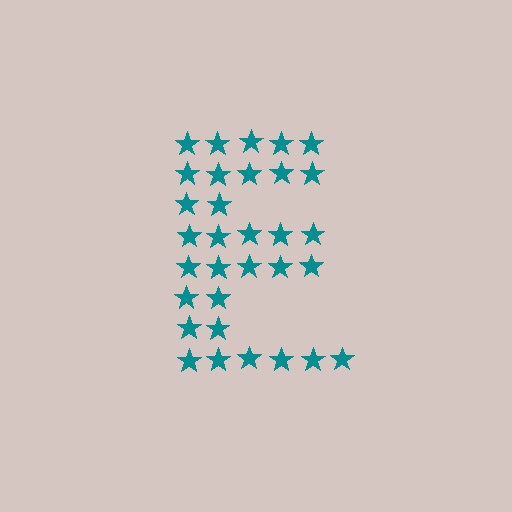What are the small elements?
The small elements are stars.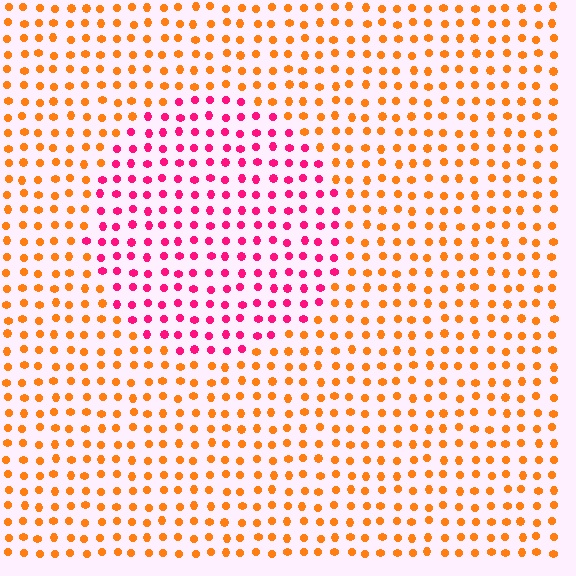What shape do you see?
I see a circle.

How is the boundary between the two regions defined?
The boundary is defined purely by a slight shift in hue (about 56 degrees). Spacing, size, and orientation are identical on both sides.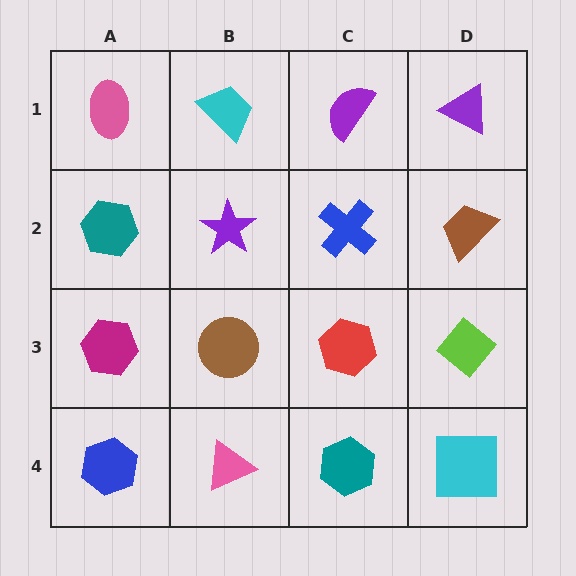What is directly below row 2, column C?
A red hexagon.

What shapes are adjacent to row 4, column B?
A brown circle (row 3, column B), a blue hexagon (row 4, column A), a teal hexagon (row 4, column C).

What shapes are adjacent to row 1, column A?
A teal hexagon (row 2, column A), a cyan trapezoid (row 1, column B).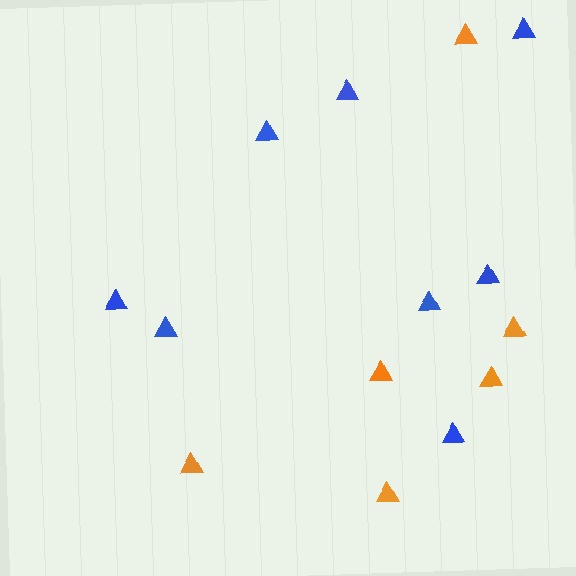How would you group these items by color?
There are 2 groups: one group of blue triangles (8) and one group of orange triangles (6).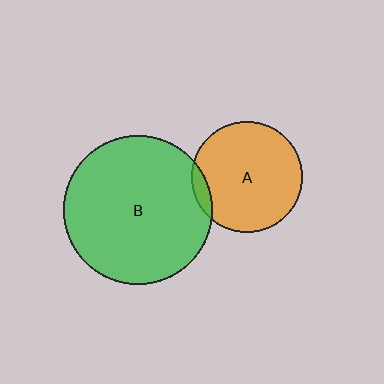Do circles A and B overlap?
Yes.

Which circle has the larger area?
Circle B (green).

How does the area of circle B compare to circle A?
Approximately 1.8 times.